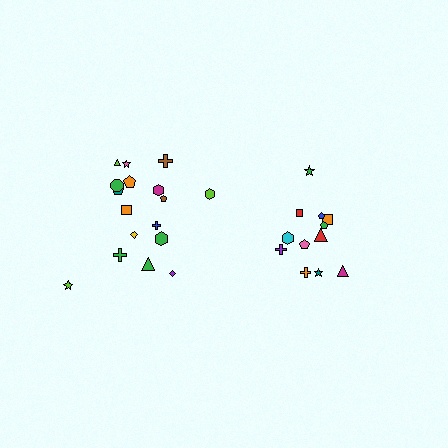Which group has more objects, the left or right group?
The left group.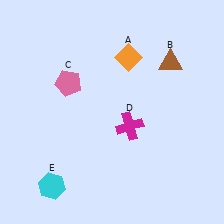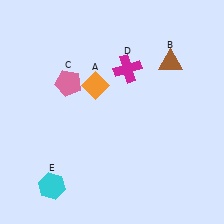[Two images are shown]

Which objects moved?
The objects that moved are: the orange diamond (A), the magenta cross (D).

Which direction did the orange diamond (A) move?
The orange diamond (A) moved left.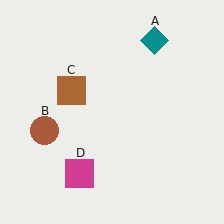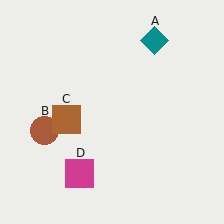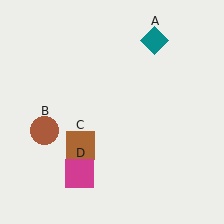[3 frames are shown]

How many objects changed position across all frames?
1 object changed position: brown square (object C).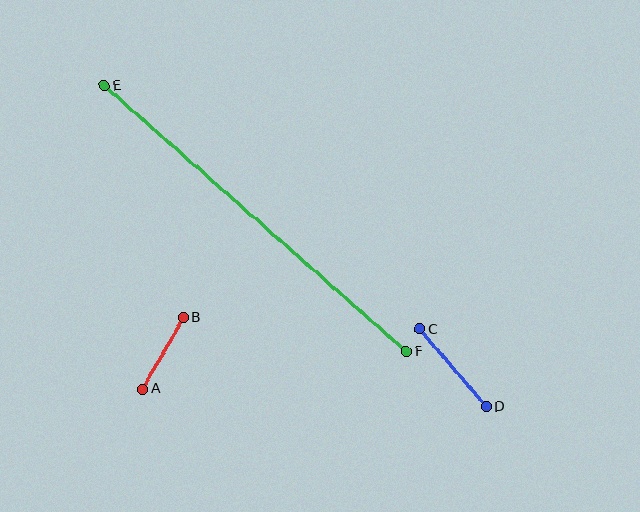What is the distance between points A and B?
The distance is approximately 82 pixels.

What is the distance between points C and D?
The distance is approximately 102 pixels.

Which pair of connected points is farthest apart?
Points E and F are farthest apart.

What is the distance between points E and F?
The distance is approximately 402 pixels.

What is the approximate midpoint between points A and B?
The midpoint is at approximately (163, 353) pixels.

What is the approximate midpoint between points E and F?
The midpoint is at approximately (255, 219) pixels.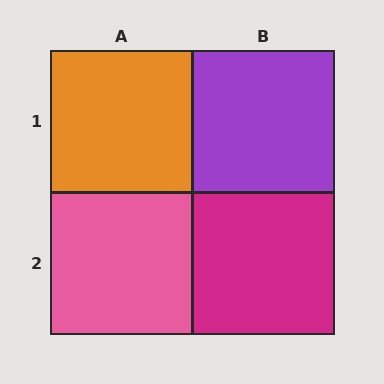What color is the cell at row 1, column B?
Purple.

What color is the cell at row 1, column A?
Orange.